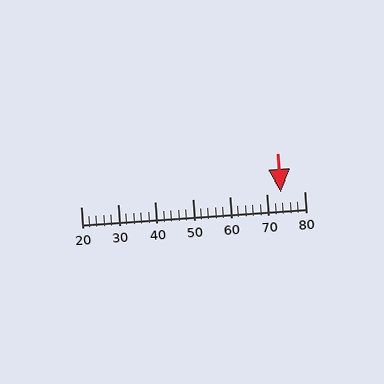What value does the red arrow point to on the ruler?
The red arrow points to approximately 74.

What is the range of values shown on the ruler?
The ruler shows values from 20 to 80.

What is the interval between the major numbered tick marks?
The major tick marks are spaced 10 units apart.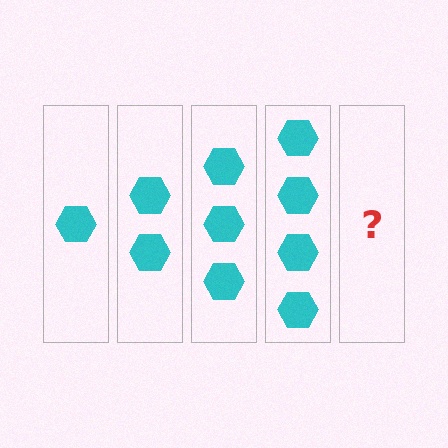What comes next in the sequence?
The next element should be 5 hexagons.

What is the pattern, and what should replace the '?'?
The pattern is that each step adds one more hexagon. The '?' should be 5 hexagons.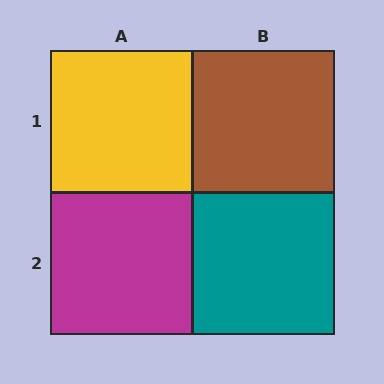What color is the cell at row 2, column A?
Magenta.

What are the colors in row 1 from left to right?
Yellow, brown.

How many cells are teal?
1 cell is teal.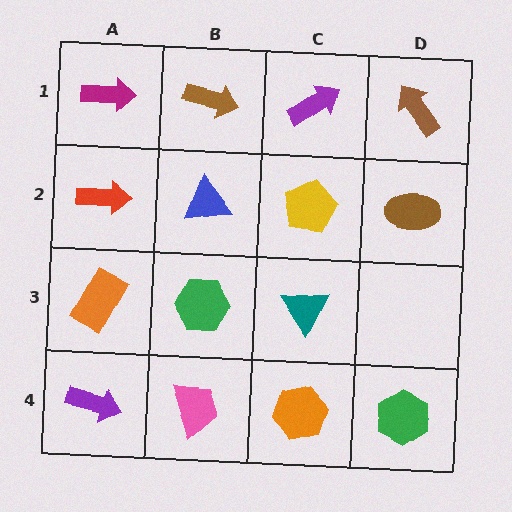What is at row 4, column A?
A purple arrow.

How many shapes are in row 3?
3 shapes.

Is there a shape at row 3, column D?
No, that cell is empty.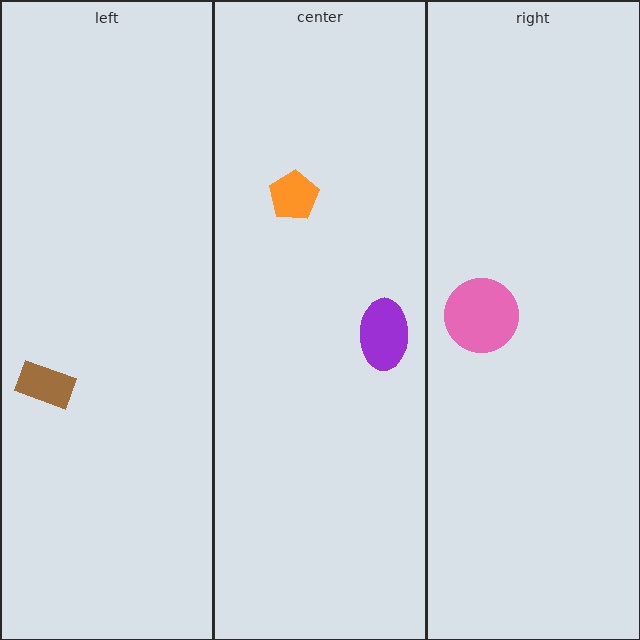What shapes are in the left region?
The brown rectangle.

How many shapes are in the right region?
1.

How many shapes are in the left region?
1.